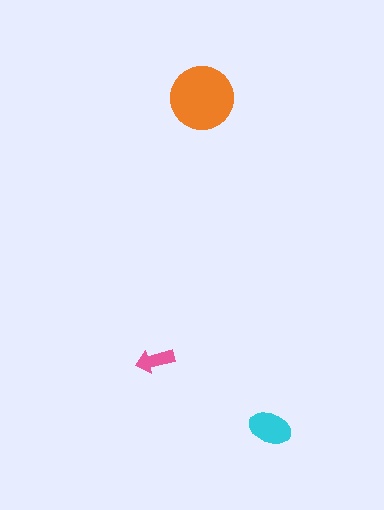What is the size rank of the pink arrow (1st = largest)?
3rd.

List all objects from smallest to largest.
The pink arrow, the cyan ellipse, the orange circle.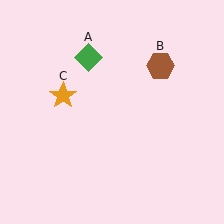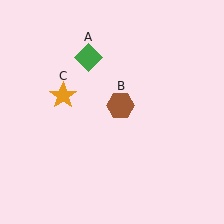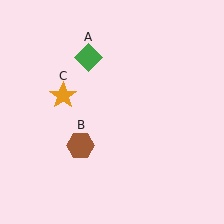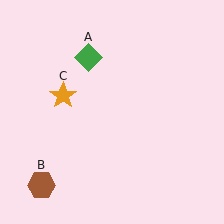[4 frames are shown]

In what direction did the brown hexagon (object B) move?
The brown hexagon (object B) moved down and to the left.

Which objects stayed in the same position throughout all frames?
Green diamond (object A) and orange star (object C) remained stationary.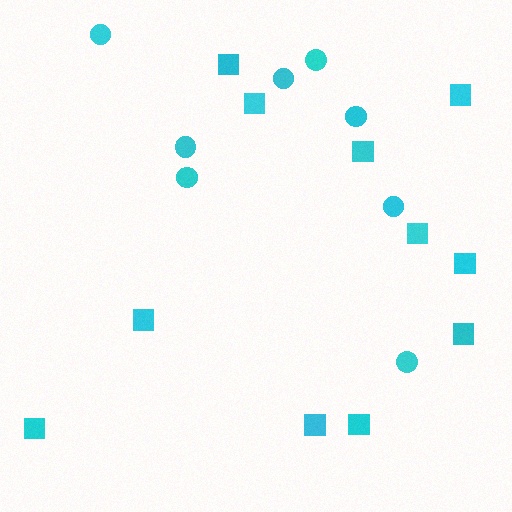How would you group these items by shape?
There are 2 groups: one group of circles (8) and one group of squares (11).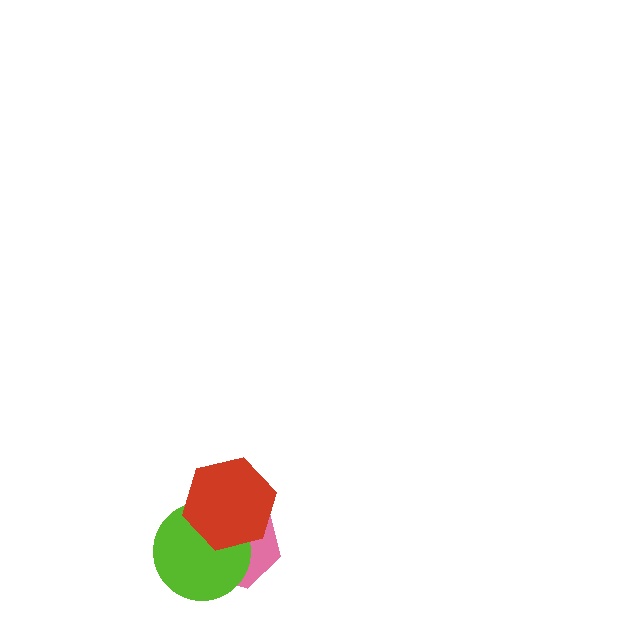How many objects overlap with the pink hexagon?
2 objects overlap with the pink hexagon.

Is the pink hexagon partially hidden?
Yes, it is partially covered by another shape.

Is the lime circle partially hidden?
Yes, it is partially covered by another shape.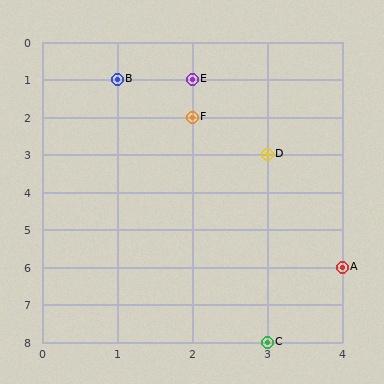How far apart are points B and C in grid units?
Points B and C are 2 columns and 7 rows apart (about 7.3 grid units diagonally).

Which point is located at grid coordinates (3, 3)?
Point D is at (3, 3).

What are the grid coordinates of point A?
Point A is at grid coordinates (4, 6).